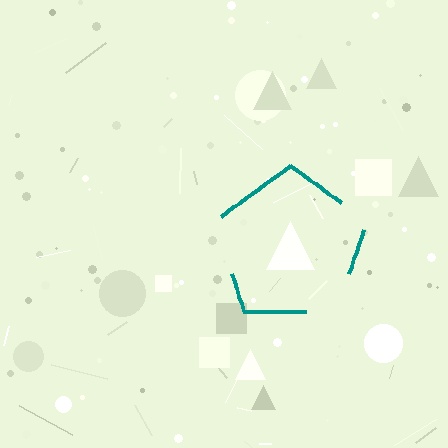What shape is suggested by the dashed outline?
The dashed outline suggests a pentagon.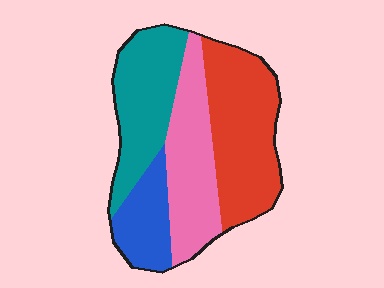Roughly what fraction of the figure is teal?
Teal takes up about one quarter (1/4) of the figure.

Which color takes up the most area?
Red, at roughly 35%.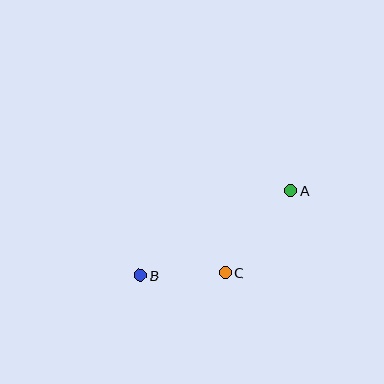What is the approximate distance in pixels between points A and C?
The distance between A and C is approximately 105 pixels.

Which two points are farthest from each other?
Points A and B are farthest from each other.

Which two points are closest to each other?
Points B and C are closest to each other.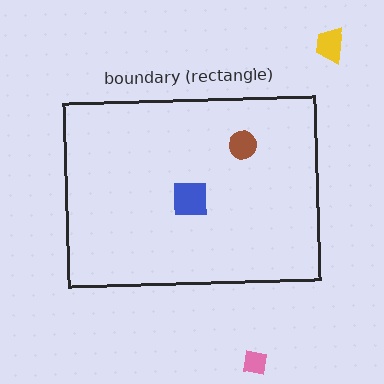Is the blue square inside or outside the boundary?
Inside.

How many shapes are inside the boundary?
2 inside, 2 outside.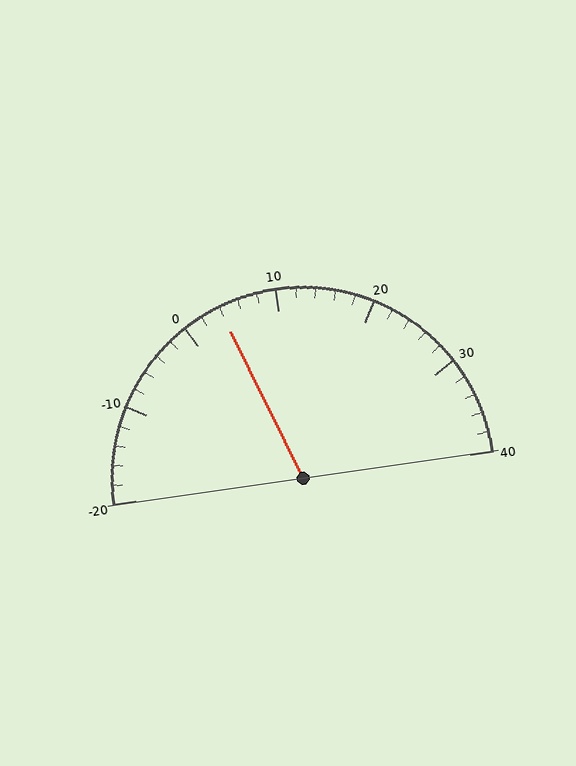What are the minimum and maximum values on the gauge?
The gauge ranges from -20 to 40.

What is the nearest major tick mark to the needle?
The nearest major tick mark is 0.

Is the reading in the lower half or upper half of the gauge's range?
The reading is in the lower half of the range (-20 to 40).